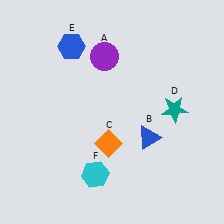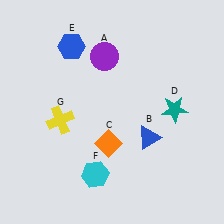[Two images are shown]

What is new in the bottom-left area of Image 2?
A yellow cross (G) was added in the bottom-left area of Image 2.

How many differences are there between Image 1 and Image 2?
There is 1 difference between the two images.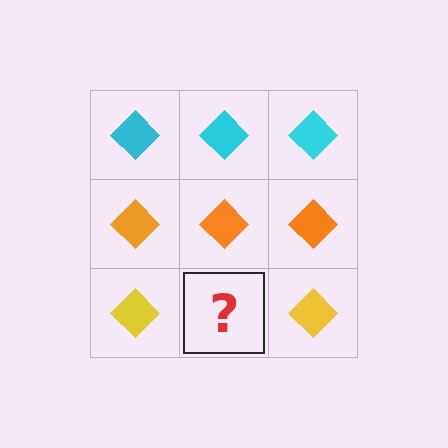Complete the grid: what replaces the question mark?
The question mark should be replaced with a yellow diamond.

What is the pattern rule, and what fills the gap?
The rule is that each row has a consistent color. The gap should be filled with a yellow diamond.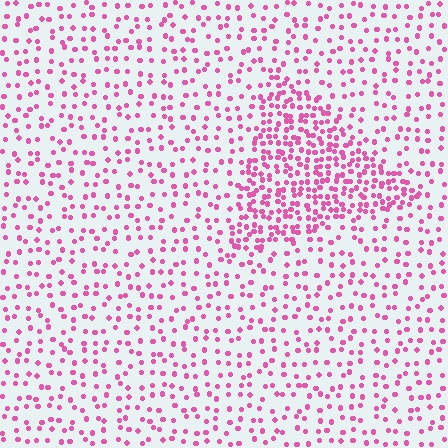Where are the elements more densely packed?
The elements are more densely packed inside the triangle boundary.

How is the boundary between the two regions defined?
The boundary is defined by a change in element density (approximately 2.3x ratio). All elements are the same color, size, and shape.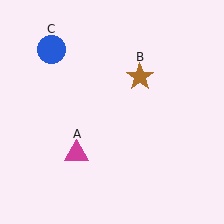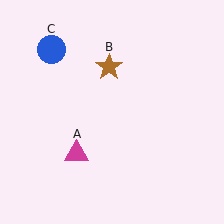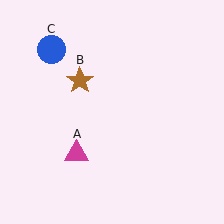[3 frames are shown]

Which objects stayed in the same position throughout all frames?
Magenta triangle (object A) and blue circle (object C) remained stationary.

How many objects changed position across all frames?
1 object changed position: brown star (object B).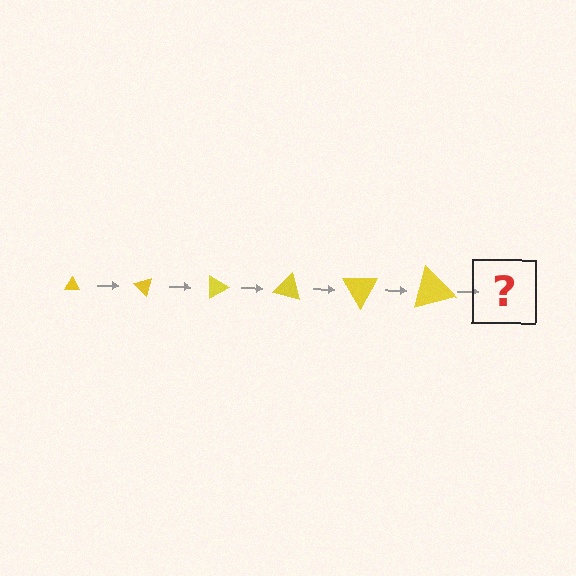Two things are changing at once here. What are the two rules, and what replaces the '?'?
The two rules are that the triangle grows larger each step and it rotates 45 degrees each step. The '?' should be a triangle, larger than the previous one and rotated 270 degrees from the start.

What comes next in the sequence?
The next element should be a triangle, larger than the previous one and rotated 270 degrees from the start.